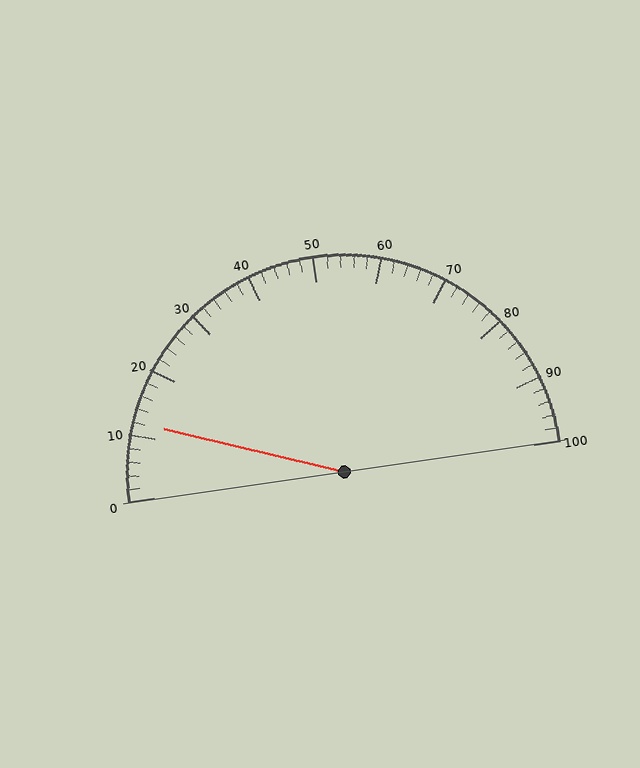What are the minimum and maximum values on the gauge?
The gauge ranges from 0 to 100.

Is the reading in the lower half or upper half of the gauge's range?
The reading is in the lower half of the range (0 to 100).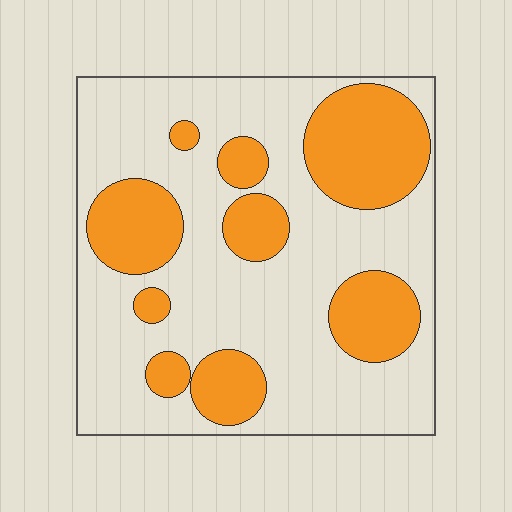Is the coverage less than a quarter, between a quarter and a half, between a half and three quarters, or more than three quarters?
Between a quarter and a half.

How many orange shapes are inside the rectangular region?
9.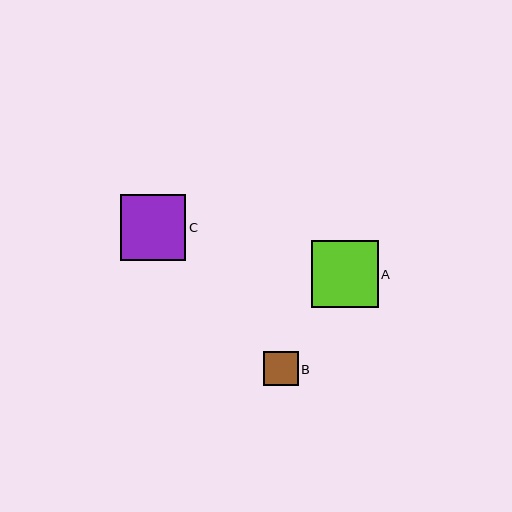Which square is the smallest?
Square B is the smallest with a size of approximately 35 pixels.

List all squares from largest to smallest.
From largest to smallest: A, C, B.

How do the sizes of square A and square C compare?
Square A and square C are approximately the same size.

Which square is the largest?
Square A is the largest with a size of approximately 67 pixels.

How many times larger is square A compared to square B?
Square A is approximately 1.9 times the size of square B.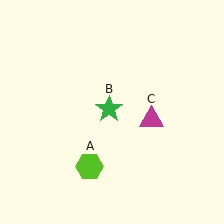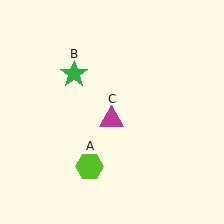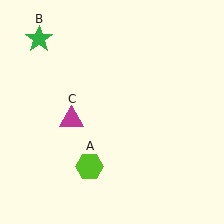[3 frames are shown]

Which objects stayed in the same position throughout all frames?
Lime hexagon (object A) remained stationary.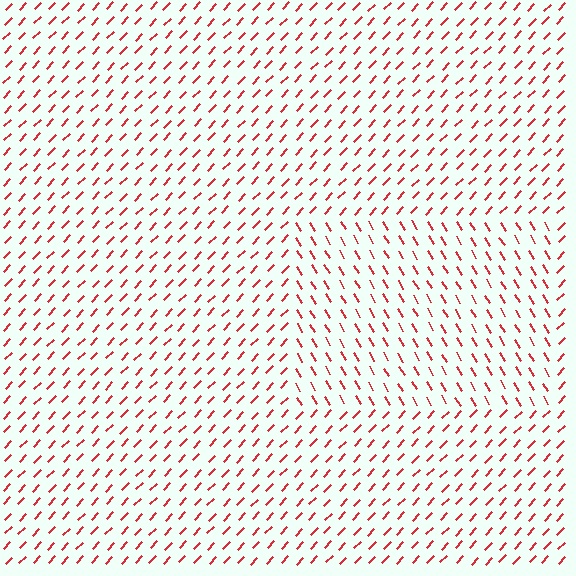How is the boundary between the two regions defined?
The boundary is defined purely by a change in line orientation (approximately 74 degrees difference). All lines are the same color and thickness.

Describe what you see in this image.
The image is filled with small red line segments. A rectangle region in the image has lines oriented differently from the surrounding lines, creating a visible texture boundary.